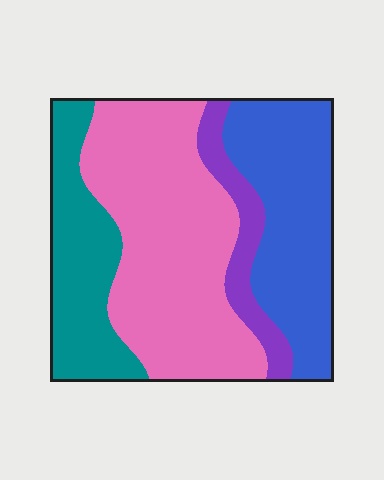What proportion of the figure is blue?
Blue covers about 25% of the figure.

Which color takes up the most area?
Pink, at roughly 45%.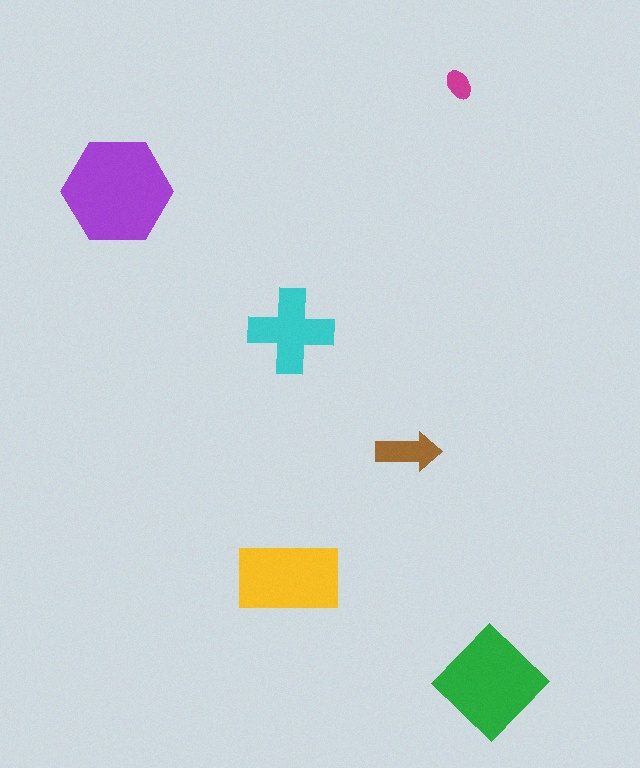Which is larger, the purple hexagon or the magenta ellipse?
The purple hexagon.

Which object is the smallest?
The magenta ellipse.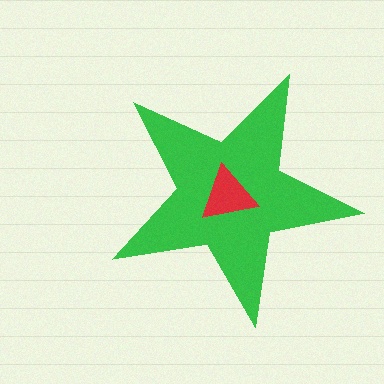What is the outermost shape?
The green star.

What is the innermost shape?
The red triangle.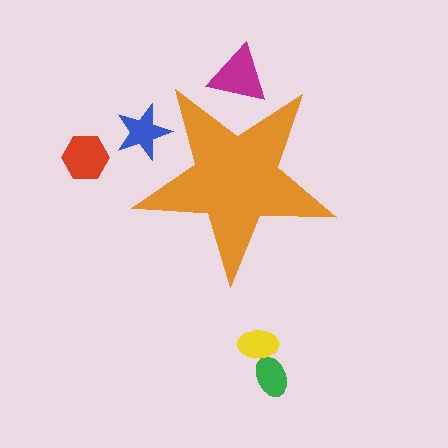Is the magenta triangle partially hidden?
Yes, the magenta triangle is partially hidden behind the orange star.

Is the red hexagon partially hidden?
No, the red hexagon is fully visible.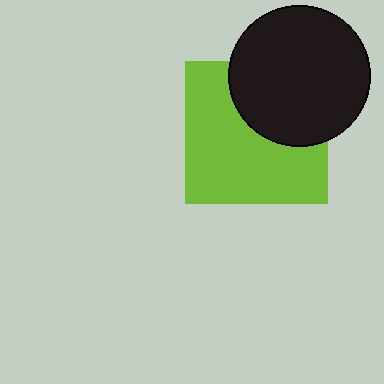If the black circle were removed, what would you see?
You would see the complete lime square.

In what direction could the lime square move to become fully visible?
The lime square could move toward the lower-left. That would shift it out from behind the black circle entirely.